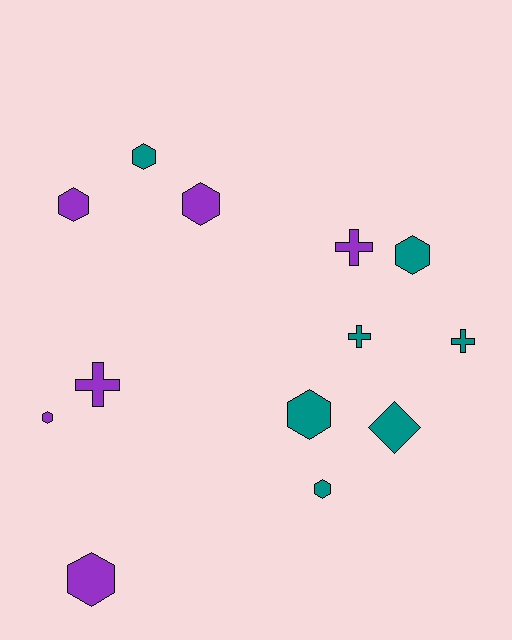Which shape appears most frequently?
Hexagon, with 8 objects.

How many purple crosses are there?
There are 2 purple crosses.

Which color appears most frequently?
Teal, with 7 objects.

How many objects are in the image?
There are 13 objects.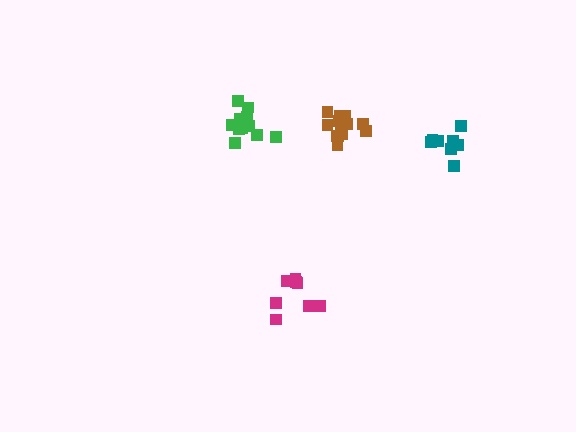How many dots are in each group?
Group 1: 9 dots, Group 2: 8 dots, Group 3: 13 dots, Group 4: 13 dots (43 total).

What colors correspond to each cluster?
The clusters are colored: teal, magenta, brown, green.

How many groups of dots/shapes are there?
There are 4 groups.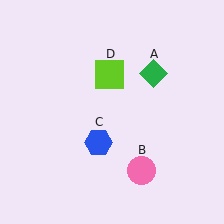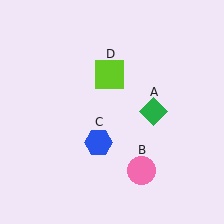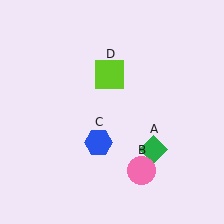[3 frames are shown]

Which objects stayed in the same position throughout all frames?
Pink circle (object B) and blue hexagon (object C) and lime square (object D) remained stationary.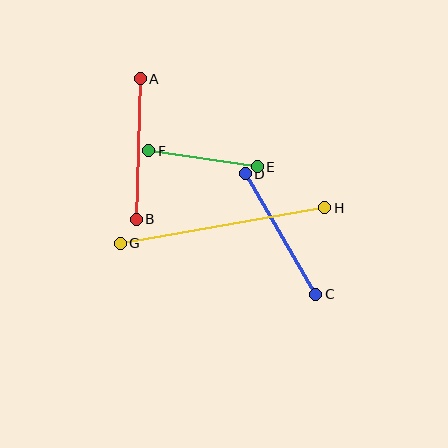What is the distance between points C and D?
The distance is approximately 140 pixels.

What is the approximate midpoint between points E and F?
The midpoint is at approximately (203, 159) pixels.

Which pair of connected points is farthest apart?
Points G and H are farthest apart.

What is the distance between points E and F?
The distance is approximately 110 pixels.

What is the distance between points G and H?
The distance is approximately 208 pixels.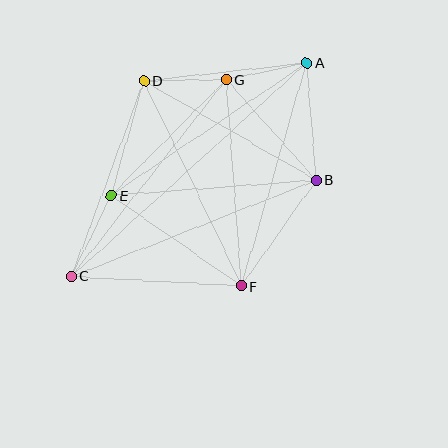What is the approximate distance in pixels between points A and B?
The distance between A and B is approximately 117 pixels.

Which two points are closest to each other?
Points D and G are closest to each other.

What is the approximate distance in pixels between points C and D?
The distance between C and D is approximately 209 pixels.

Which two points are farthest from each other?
Points A and C are farthest from each other.